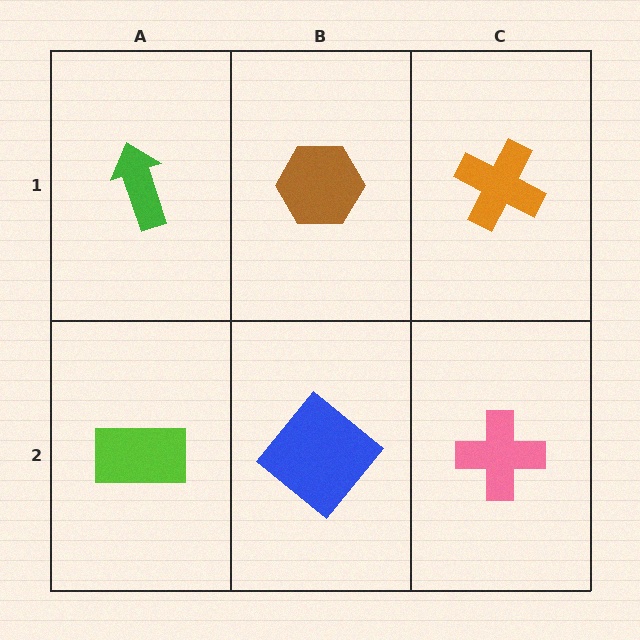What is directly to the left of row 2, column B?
A lime rectangle.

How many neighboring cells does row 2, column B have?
3.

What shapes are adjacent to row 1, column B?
A blue diamond (row 2, column B), a green arrow (row 1, column A), an orange cross (row 1, column C).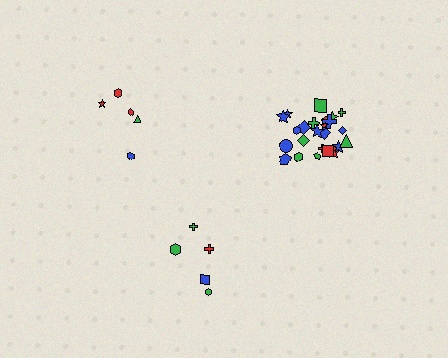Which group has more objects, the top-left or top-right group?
The top-right group.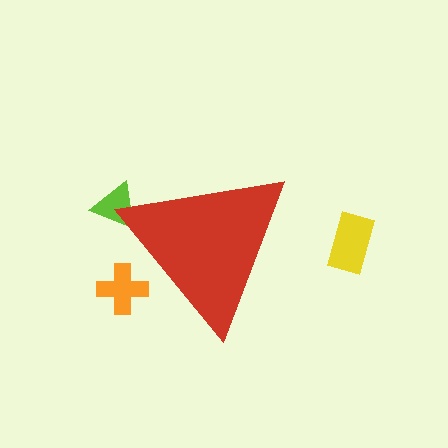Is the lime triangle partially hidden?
Yes, the lime triangle is partially hidden behind the red triangle.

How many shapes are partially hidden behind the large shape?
2 shapes are partially hidden.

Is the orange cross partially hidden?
Yes, the orange cross is partially hidden behind the red triangle.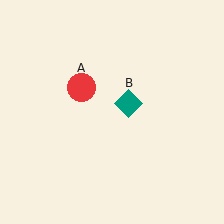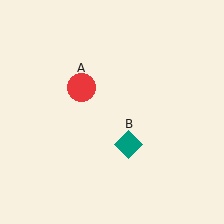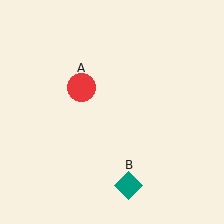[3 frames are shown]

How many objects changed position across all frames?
1 object changed position: teal diamond (object B).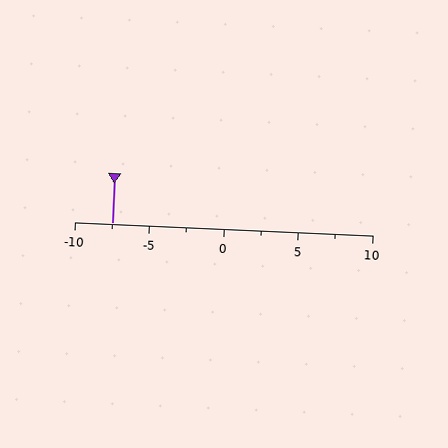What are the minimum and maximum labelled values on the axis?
The axis runs from -10 to 10.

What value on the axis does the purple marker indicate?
The marker indicates approximately -7.5.